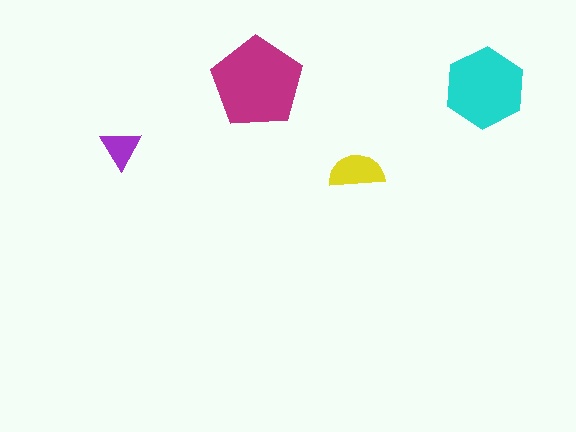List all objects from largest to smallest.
The magenta pentagon, the cyan hexagon, the yellow semicircle, the purple triangle.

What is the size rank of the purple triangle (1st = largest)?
4th.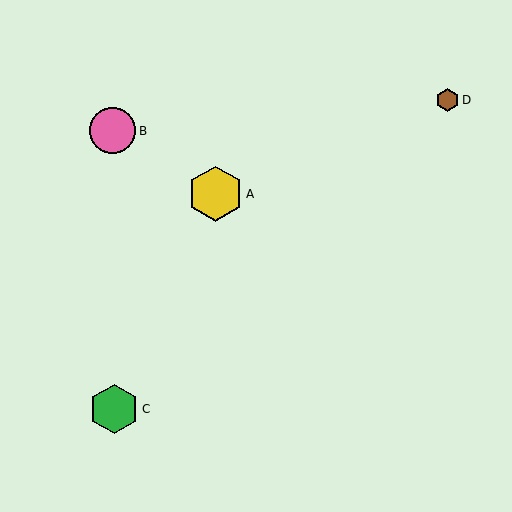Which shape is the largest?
The yellow hexagon (labeled A) is the largest.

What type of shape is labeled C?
Shape C is a green hexagon.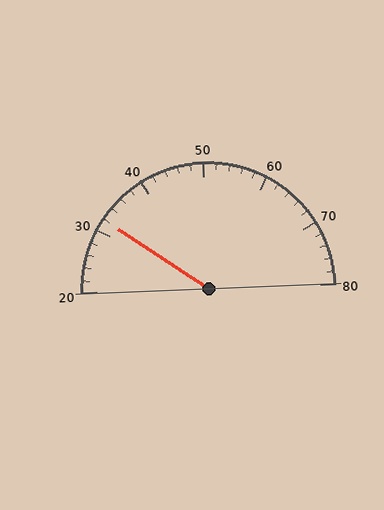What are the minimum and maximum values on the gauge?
The gauge ranges from 20 to 80.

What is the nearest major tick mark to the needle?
The nearest major tick mark is 30.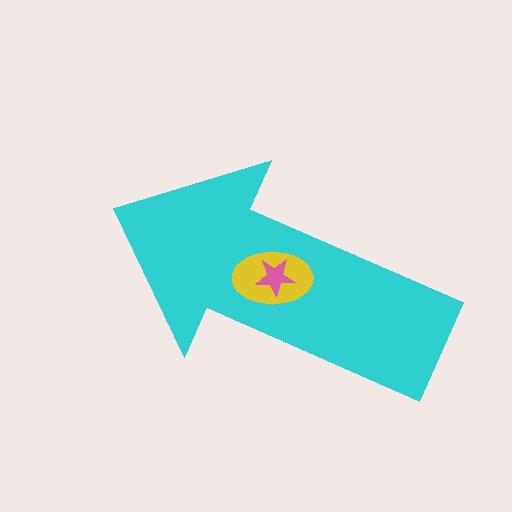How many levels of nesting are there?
3.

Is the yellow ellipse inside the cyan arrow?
Yes.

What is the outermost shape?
The cyan arrow.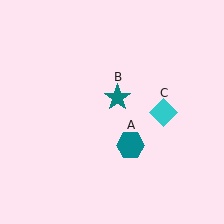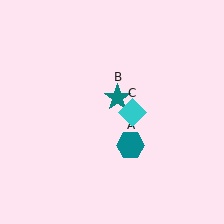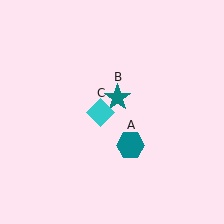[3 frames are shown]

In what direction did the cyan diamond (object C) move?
The cyan diamond (object C) moved left.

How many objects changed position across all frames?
1 object changed position: cyan diamond (object C).